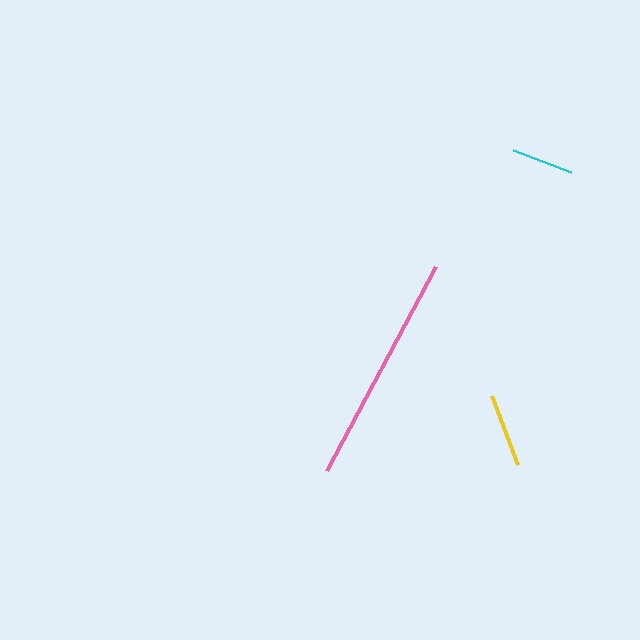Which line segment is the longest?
The pink line is the longest at approximately 232 pixels.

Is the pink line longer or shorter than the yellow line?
The pink line is longer than the yellow line.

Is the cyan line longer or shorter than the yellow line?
The yellow line is longer than the cyan line.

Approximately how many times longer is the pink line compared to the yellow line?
The pink line is approximately 3.1 times the length of the yellow line.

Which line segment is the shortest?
The cyan line is the shortest at approximately 62 pixels.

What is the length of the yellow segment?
The yellow segment is approximately 74 pixels long.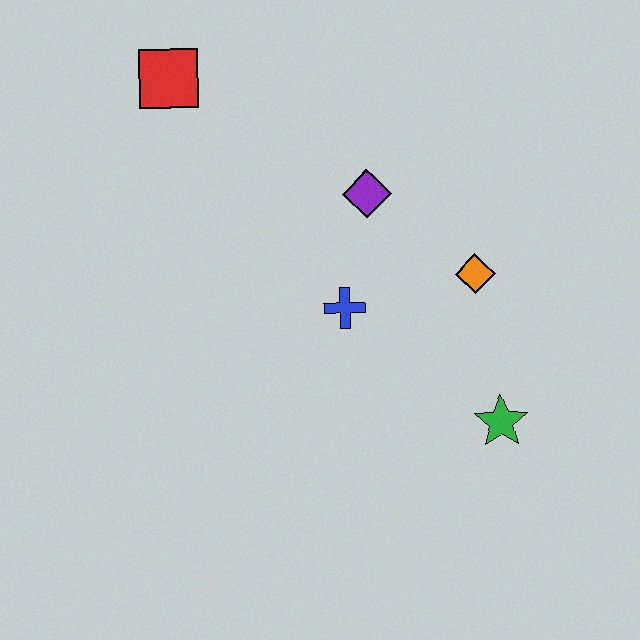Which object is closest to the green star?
The orange diamond is closest to the green star.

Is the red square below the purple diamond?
No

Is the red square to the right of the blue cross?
No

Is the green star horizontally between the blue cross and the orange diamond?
No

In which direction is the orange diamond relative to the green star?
The orange diamond is above the green star.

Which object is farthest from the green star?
The red square is farthest from the green star.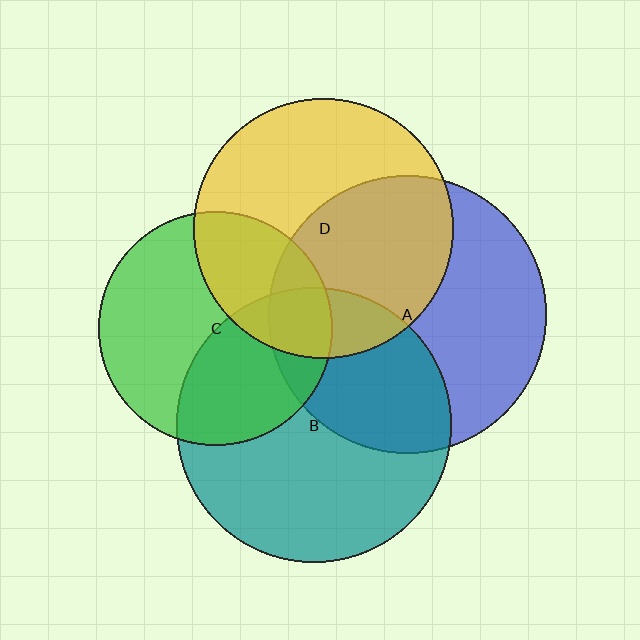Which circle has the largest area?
Circle A (blue).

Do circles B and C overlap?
Yes.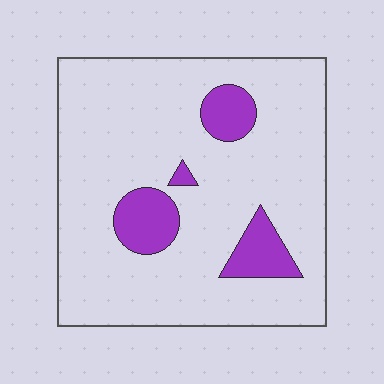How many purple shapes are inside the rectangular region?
4.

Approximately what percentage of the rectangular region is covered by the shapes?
Approximately 15%.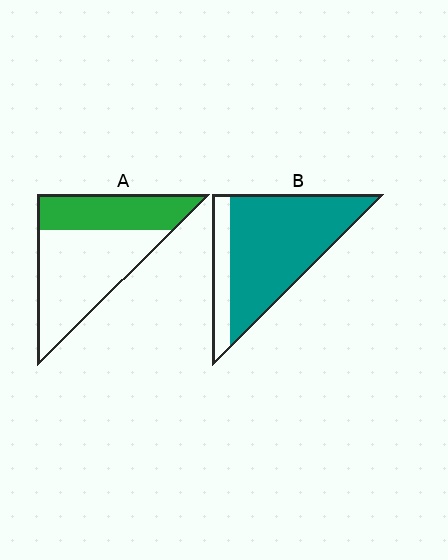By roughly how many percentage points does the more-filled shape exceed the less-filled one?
By roughly 45 percentage points (B over A).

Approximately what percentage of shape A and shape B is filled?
A is approximately 35% and B is approximately 80%.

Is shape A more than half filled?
No.